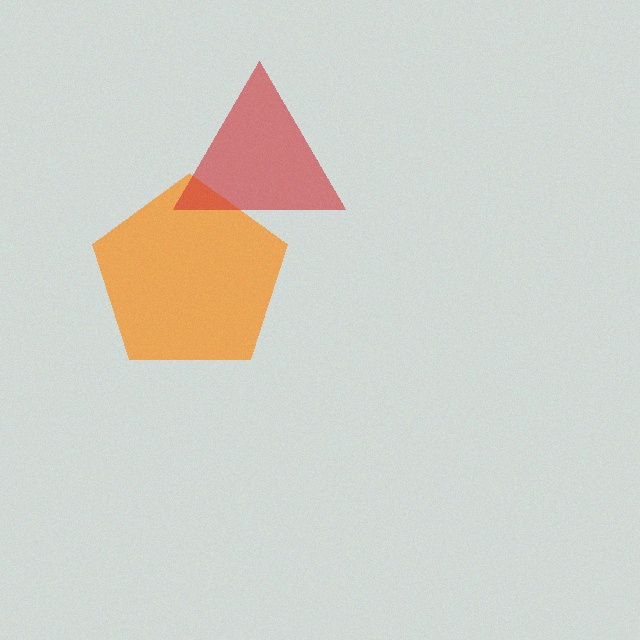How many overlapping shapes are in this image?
There are 2 overlapping shapes in the image.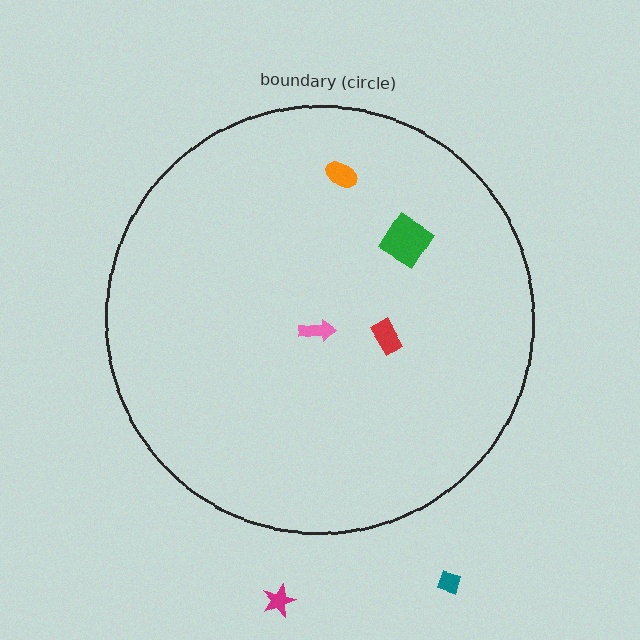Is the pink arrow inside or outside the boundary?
Inside.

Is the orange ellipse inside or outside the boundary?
Inside.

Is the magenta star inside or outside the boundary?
Outside.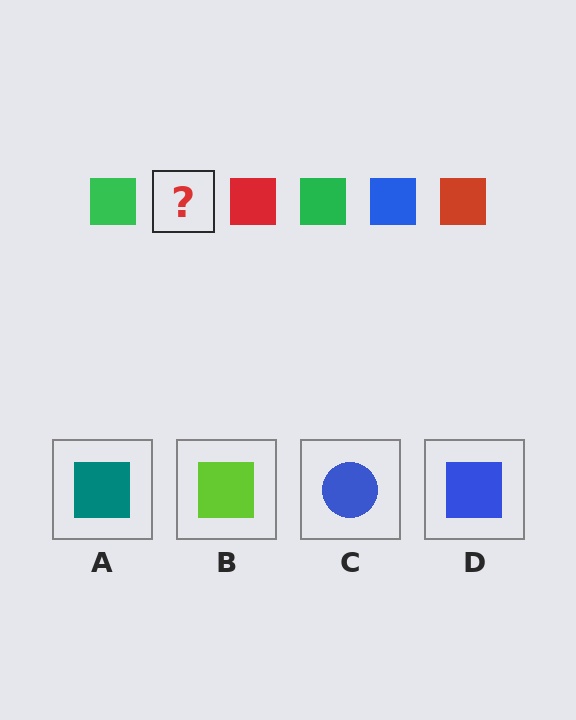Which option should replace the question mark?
Option D.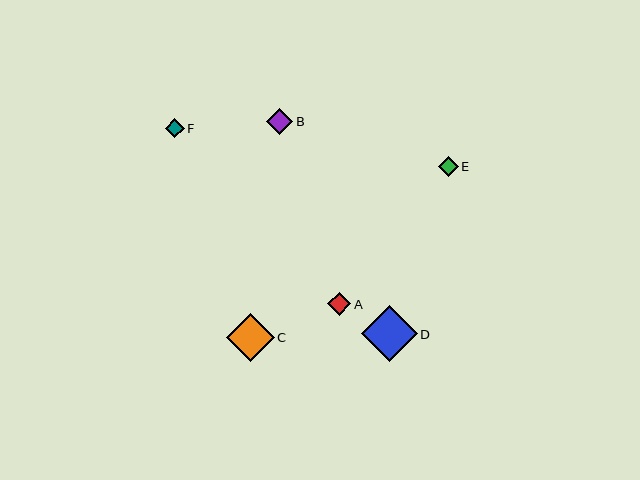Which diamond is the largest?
Diamond D is the largest with a size of approximately 56 pixels.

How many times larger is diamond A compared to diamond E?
Diamond A is approximately 1.2 times the size of diamond E.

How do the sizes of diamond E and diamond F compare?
Diamond E and diamond F are approximately the same size.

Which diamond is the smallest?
Diamond F is the smallest with a size of approximately 19 pixels.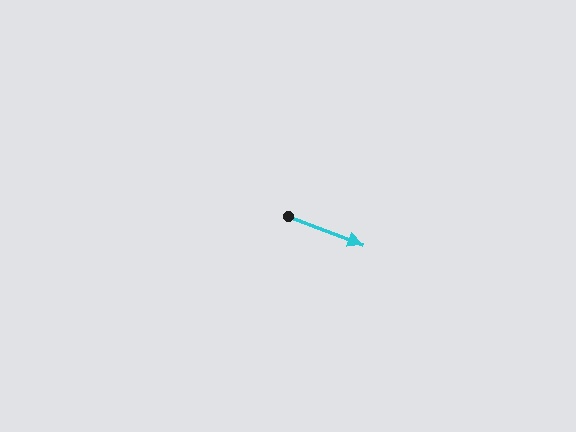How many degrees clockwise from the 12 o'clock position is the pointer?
Approximately 111 degrees.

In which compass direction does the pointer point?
East.